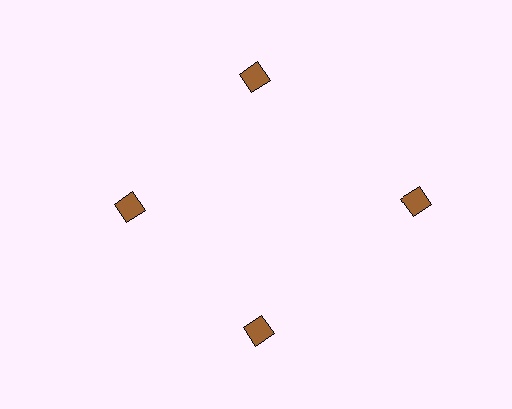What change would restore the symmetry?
The symmetry would be restored by moving it inward, back onto the ring so that all 4 diamonds sit at equal angles and equal distance from the center.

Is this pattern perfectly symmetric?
No. The 4 brown diamonds are arranged in a ring, but one element near the 3 o'clock position is pushed outward from the center, breaking the 4-fold rotational symmetry.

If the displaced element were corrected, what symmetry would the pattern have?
It would have 4-fold rotational symmetry — the pattern would map onto itself every 90 degrees.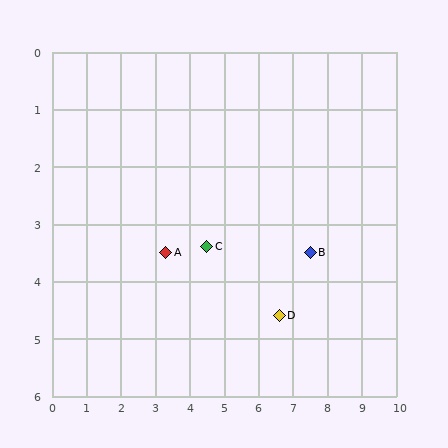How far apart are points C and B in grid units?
Points C and B are about 3.0 grid units apart.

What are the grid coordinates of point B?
Point B is at approximately (7.5, 3.5).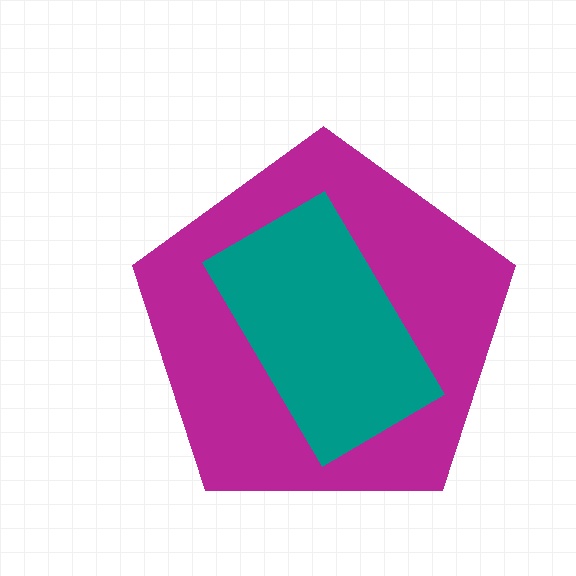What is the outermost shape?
The magenta pentagon.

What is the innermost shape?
The teal rectangle.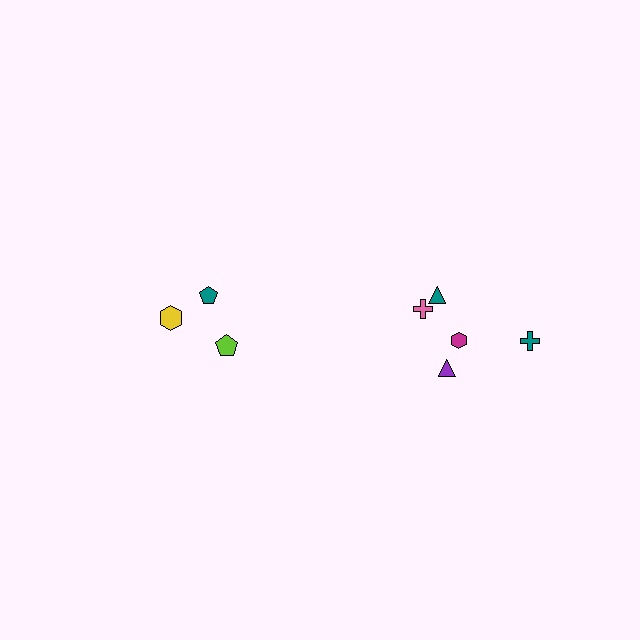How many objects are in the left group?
There are 3 objects.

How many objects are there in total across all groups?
There are 8 objects.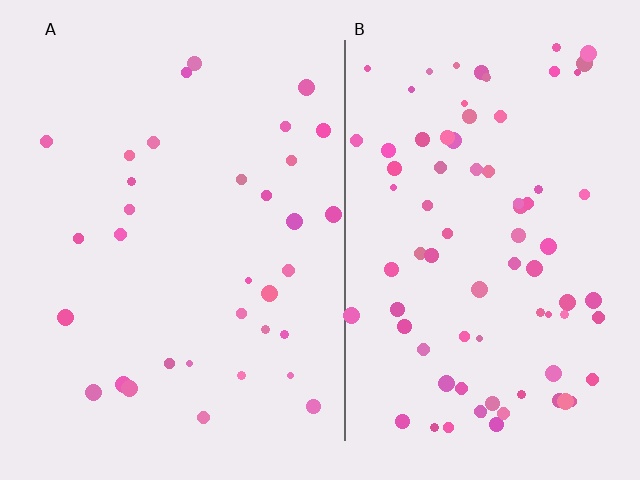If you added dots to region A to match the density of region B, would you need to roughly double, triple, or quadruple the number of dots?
Approximately double.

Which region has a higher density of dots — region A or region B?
B (the right).